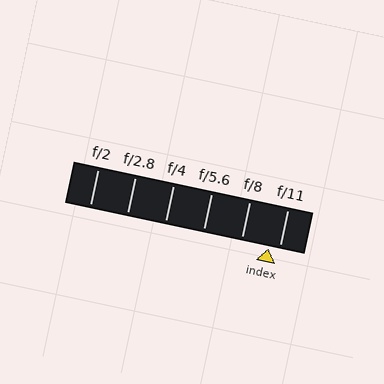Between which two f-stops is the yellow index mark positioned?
The index mark is between f/8 and f/11.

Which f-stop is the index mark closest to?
The index mark is closest to f/11.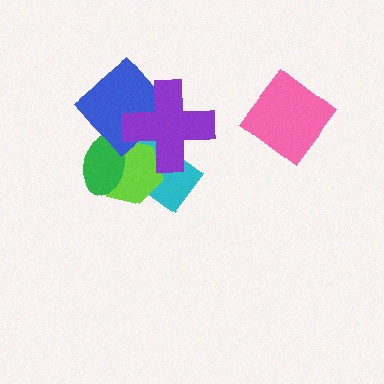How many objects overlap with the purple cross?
3 objects overlap with the purple cross.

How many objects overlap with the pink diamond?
0 objects overlap with the pink diamond.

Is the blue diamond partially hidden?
Yes, it is partially covered by another shape.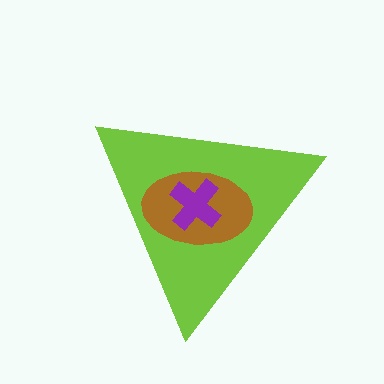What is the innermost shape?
The purple cross.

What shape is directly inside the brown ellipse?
The purple cross.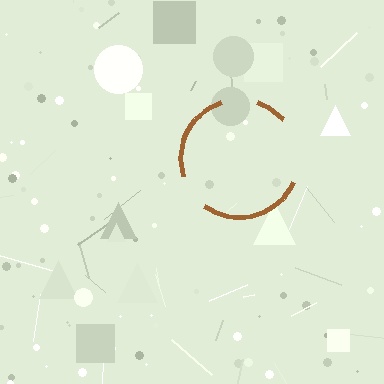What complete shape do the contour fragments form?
The contour fragments form a circle.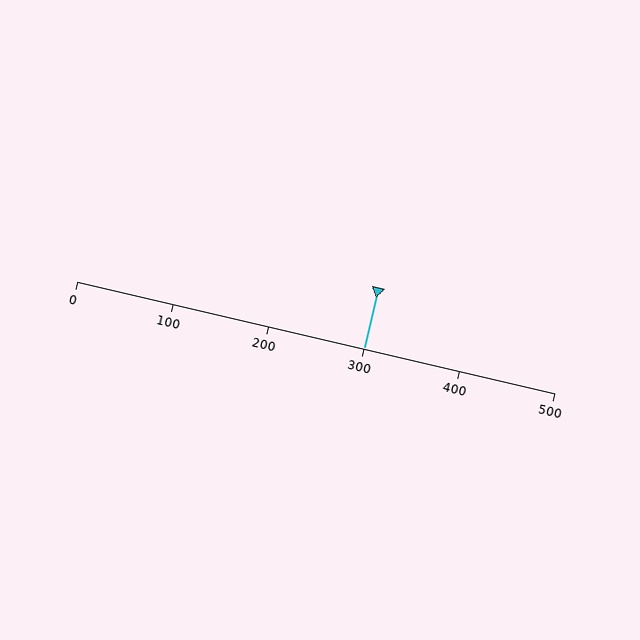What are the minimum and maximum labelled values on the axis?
The axis runs from 0 to 500.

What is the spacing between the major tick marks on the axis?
The major ticks are spaced 100 apart.